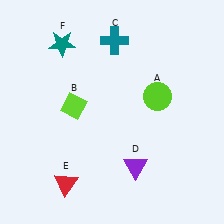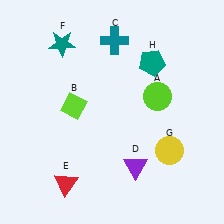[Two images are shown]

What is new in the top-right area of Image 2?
A teal pentagon (H) was added in the top-right area of Image 2.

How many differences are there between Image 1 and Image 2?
There are 2 differences between the two images.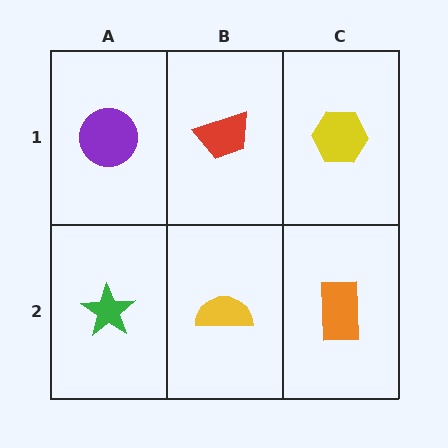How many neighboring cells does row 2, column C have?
2.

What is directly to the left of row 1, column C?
A red trapezoid.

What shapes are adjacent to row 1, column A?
A green star (row 2, column A), a red trapezoid (row 1, column B).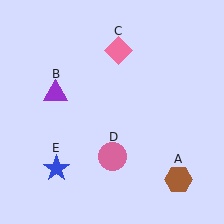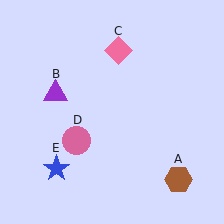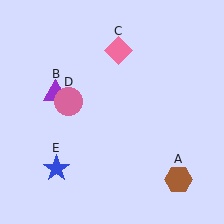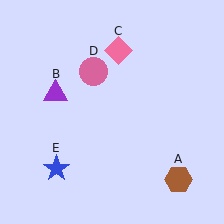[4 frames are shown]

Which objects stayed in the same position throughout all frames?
Brown hexagon (object A) and purple triangle (object B) and pink diamond (object C) and blue star (object E) remained stationary.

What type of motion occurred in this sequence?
The pink circle (object D) rotated clockwise around the center of the scene.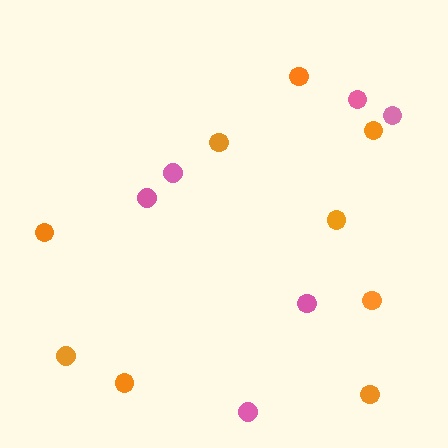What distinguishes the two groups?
There are 2 groups: one group of orange circles (9) and one group of pink circles (6).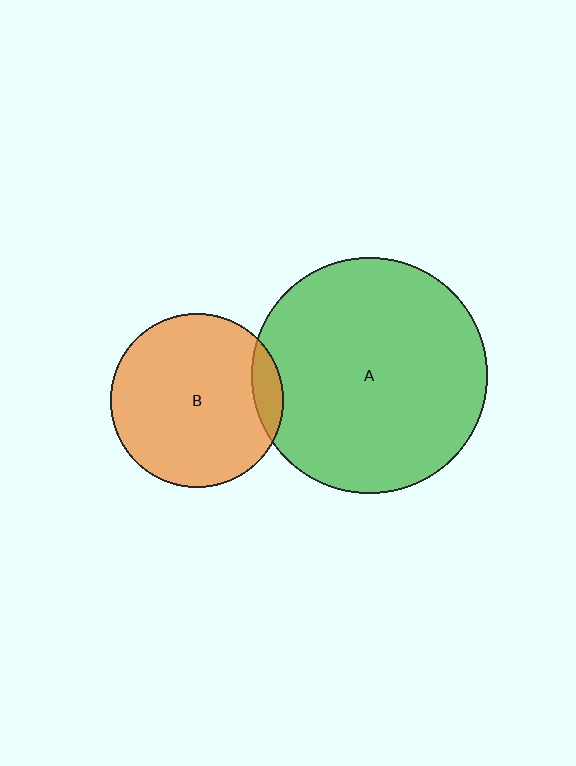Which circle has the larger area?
Circle A (green).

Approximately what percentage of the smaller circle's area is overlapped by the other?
Approximately 10%.